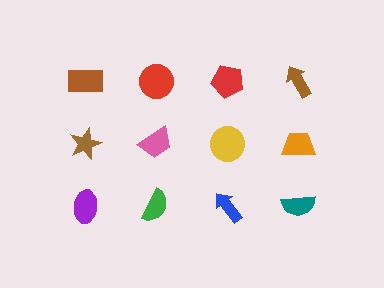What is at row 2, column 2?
A pink trapezoid.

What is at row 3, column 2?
A green semicircle.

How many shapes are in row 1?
4 shapes.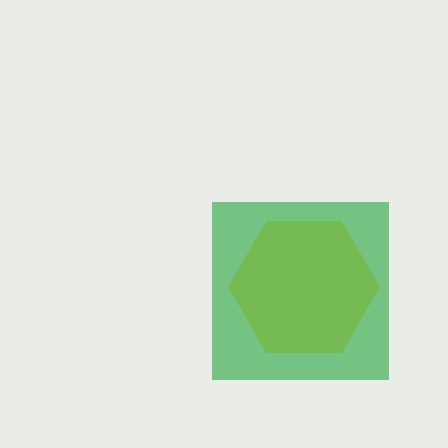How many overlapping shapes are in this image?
There are 2 overlapping shapes in the image.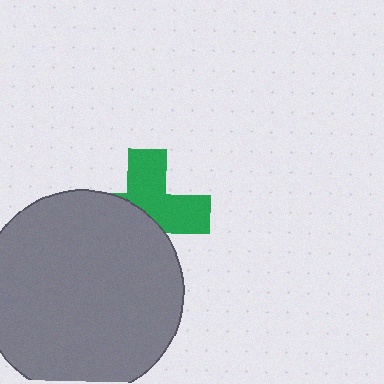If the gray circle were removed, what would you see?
You would see the complete green cross.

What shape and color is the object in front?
The object in front is a gray circle.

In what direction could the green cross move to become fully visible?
The green cross could move up. That would shift it out from behind the gray circle entirely.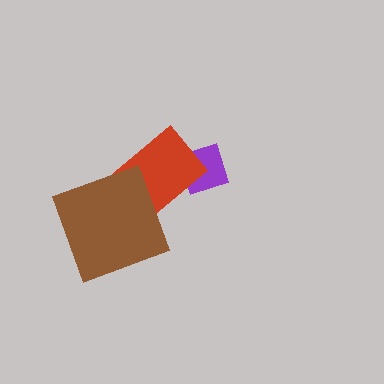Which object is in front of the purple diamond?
The red rectangle is in front of the purple diamond.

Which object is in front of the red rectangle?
The brown square is in front of the red rectangle.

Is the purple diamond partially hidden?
Yes, it is partially covered by another shape.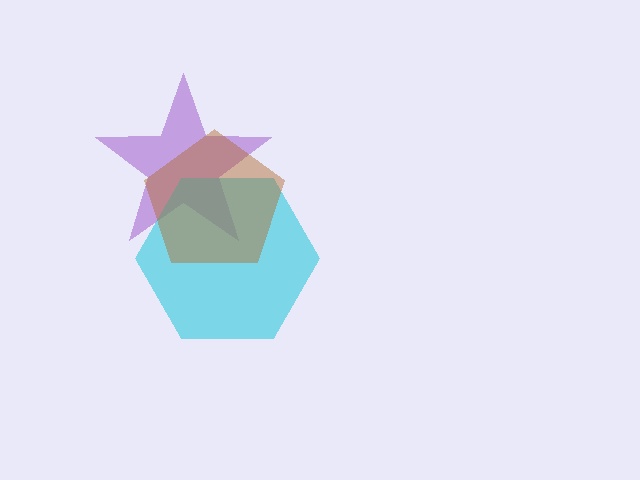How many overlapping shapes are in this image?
There are 3 overlapping shapes in the image.